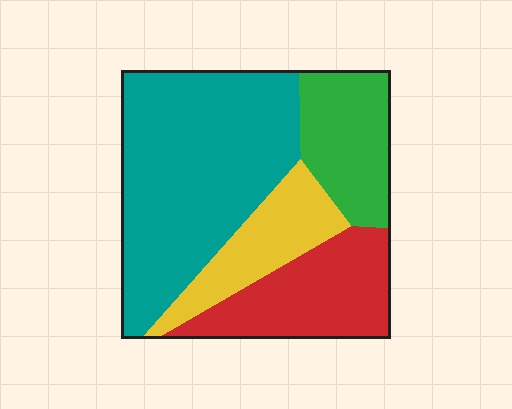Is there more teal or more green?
Teal.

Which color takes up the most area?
Teal, at roughly 45%.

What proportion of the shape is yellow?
Yellow covers about 15% of the shape.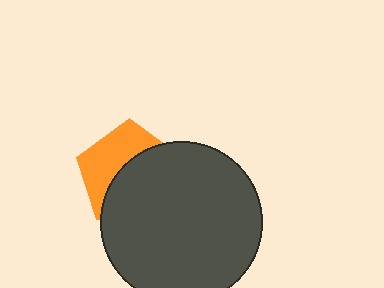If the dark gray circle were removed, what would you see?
You would see the complete orange pentagon.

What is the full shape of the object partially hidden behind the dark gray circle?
The partially hidden object is an orange pentagon.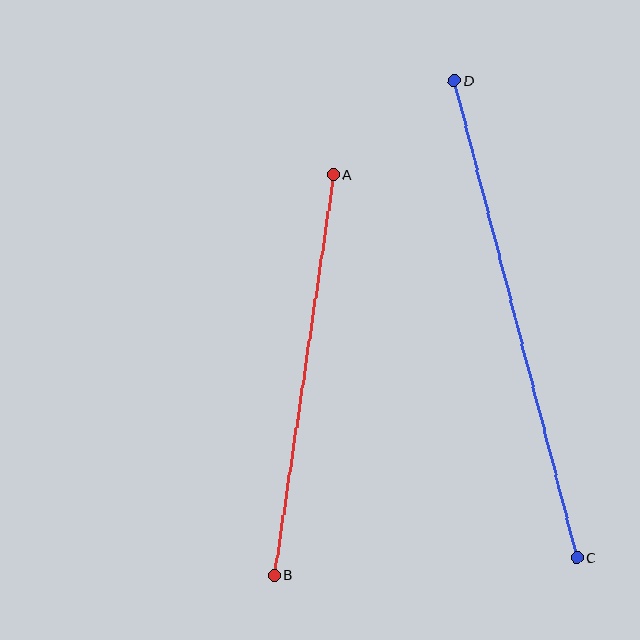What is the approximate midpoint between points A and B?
The midpoint is at approximately (304, 375) pixels.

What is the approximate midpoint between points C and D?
The midpoint is at approximately (516, 319) pixels.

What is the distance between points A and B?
The distance is approximately 405 pixels.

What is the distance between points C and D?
The distance is approximately 493 pixels.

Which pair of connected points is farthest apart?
Points C and D are farthest apart.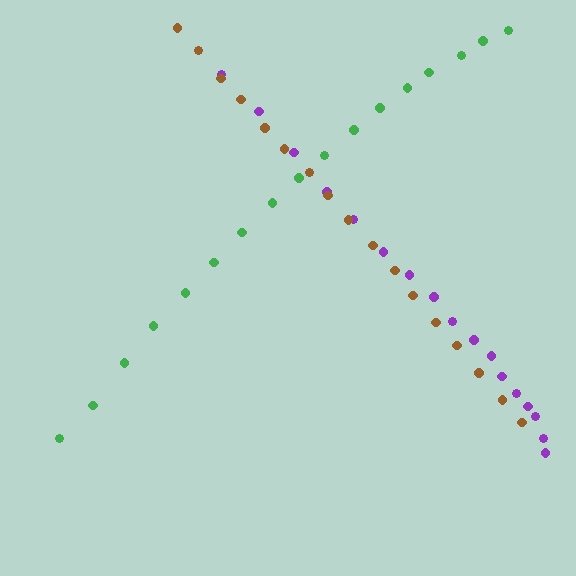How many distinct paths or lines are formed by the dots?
There are 3 distinct paths.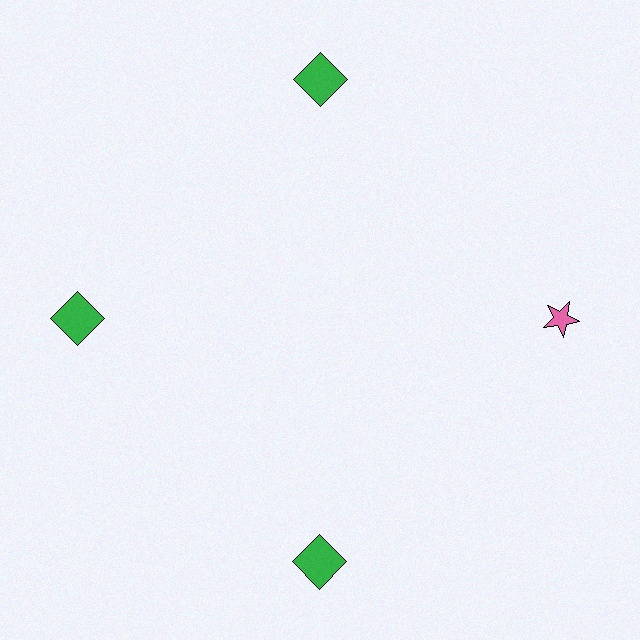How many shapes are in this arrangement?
There are 4 shapes arranged in a ring pattern.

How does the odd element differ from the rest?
It differs in both color (pink instead of green) and shape (star instead of square).